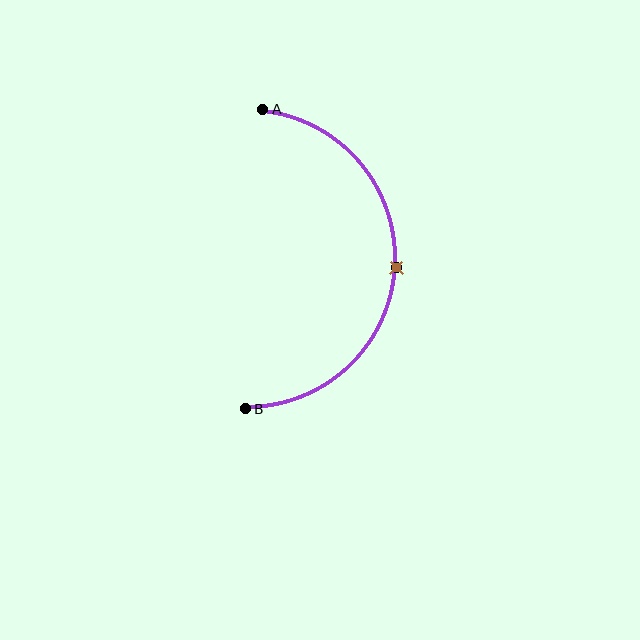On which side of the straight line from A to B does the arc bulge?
The arc bulges to the right of the straight line connecting A and B.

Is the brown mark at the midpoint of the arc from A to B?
Yes. The brown mark lies on the arc at equal arc-length from both A and B — it is the arc midpoint.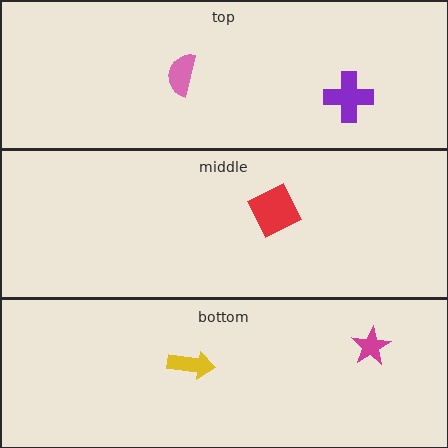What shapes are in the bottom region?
The magenta star, the yellow arrow.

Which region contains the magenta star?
The bottom region.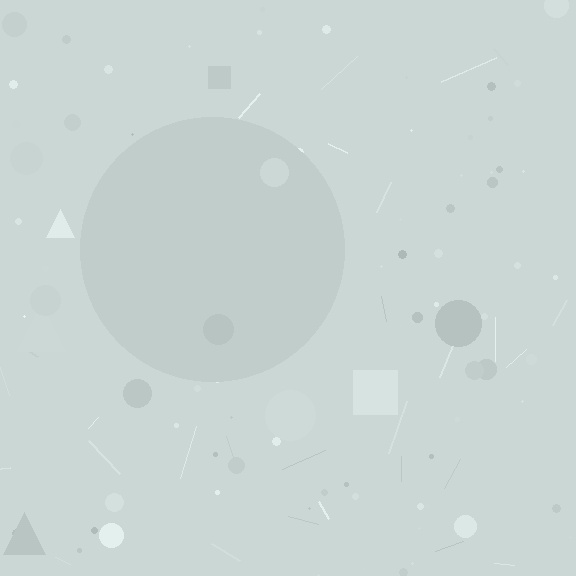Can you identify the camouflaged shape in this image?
The camouflaged shape is a circle.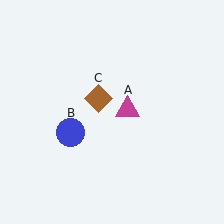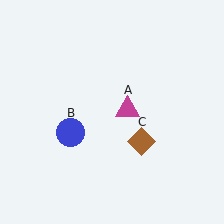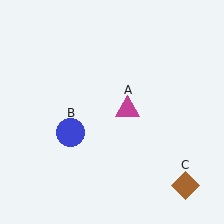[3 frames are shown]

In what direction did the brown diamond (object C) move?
The brown diamond (object C) moved down and to the right.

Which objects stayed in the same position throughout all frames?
Magenta triangle (object A) and blue circle (object B) remained stationary.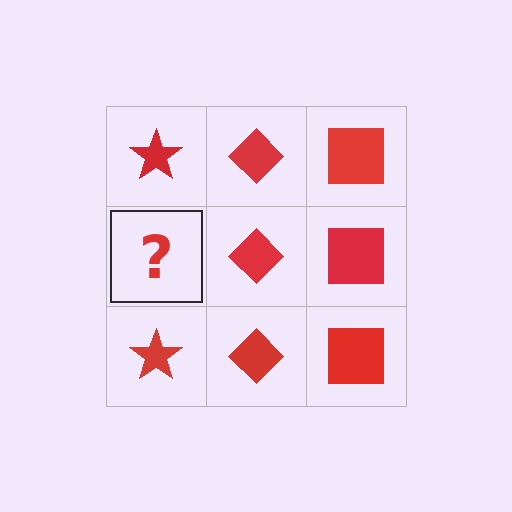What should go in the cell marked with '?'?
The missing cell should contain a red star.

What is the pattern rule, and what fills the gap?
The rule is that each column has a consistent shape. The gap should be filled with a red star.